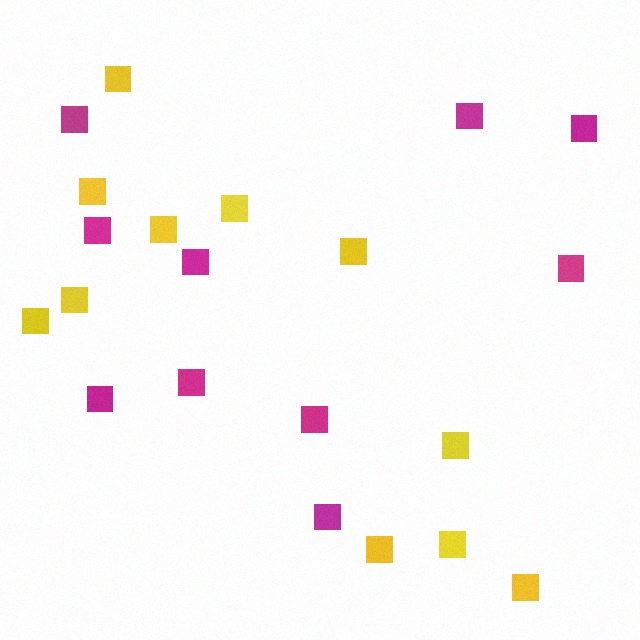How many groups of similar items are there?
There are 2 groups: one group of yellow squares (11) and one group of magenta squares (10).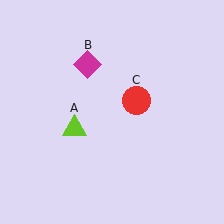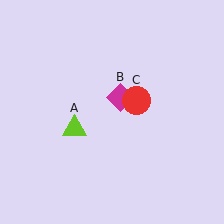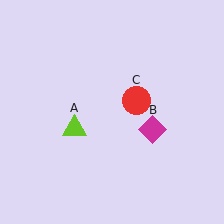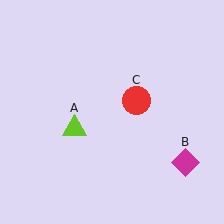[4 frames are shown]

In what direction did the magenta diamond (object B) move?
The magenta diamond (object B) moved down and to the right.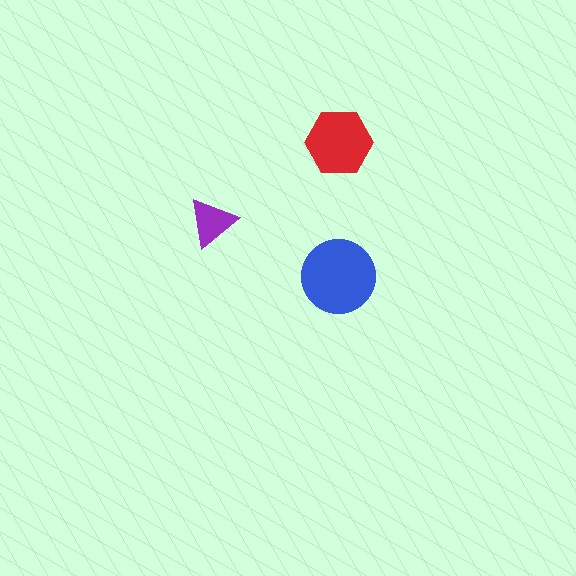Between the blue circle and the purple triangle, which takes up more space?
The blue circle.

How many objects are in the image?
There are 3 objects in the image.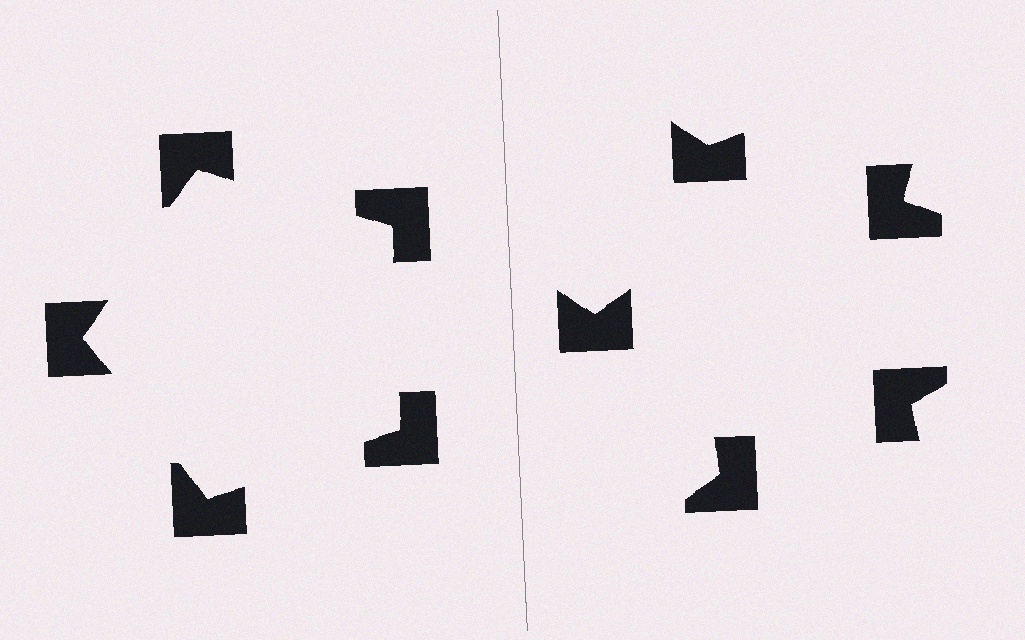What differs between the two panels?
The notched squares are positioned identically on both sides; only the wedge orientations differ. On the left they align to a pentagon; on the right they are misaligned.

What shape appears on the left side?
An illusory pentagon.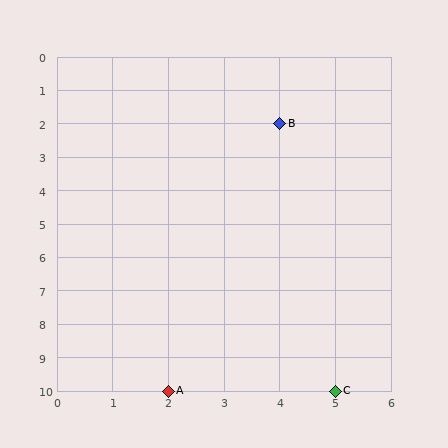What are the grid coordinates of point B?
Point B is at grid coordinates (4, 2).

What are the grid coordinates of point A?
Point A is at grid coordinates (2, 10).